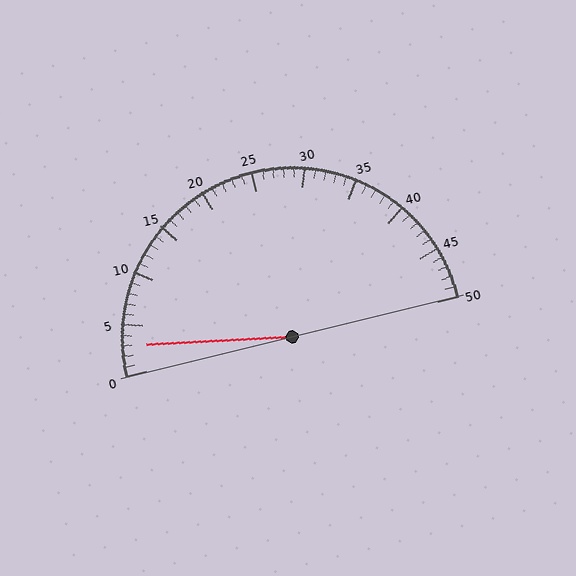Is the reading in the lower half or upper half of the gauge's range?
The reading is in the lower half of the range (0 to 50).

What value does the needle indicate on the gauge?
The needle indicates approximately 3.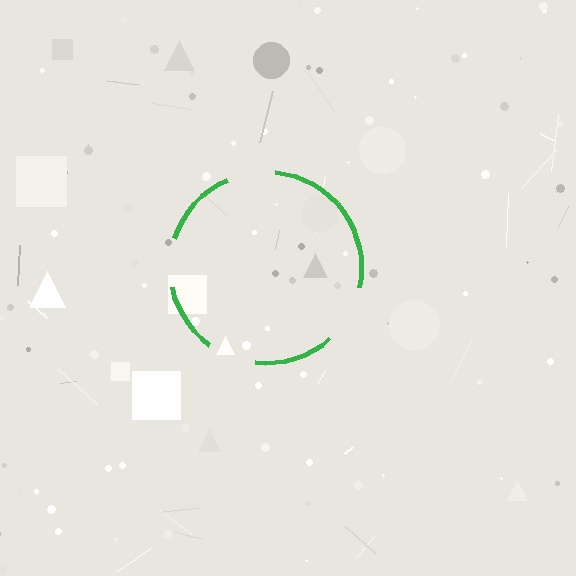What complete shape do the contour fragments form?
The contour fragments form a circle.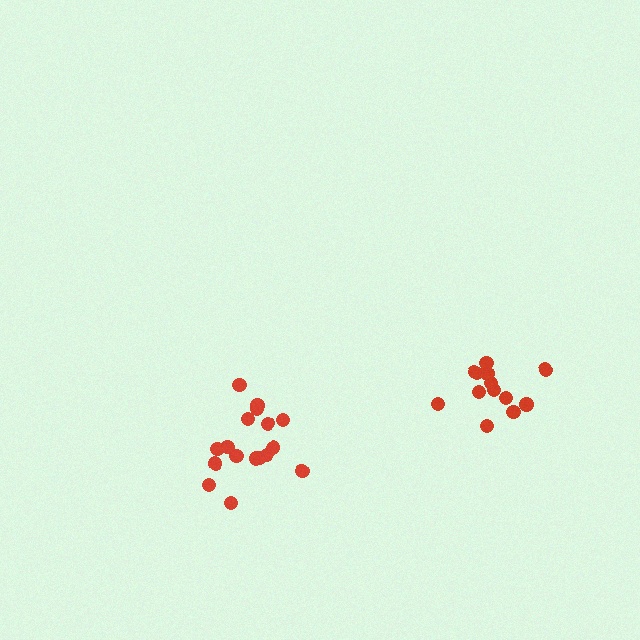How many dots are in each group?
Group 1: 13 dots, Group 2: 17 dots (30 total).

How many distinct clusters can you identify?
There are 2 distinct clusters.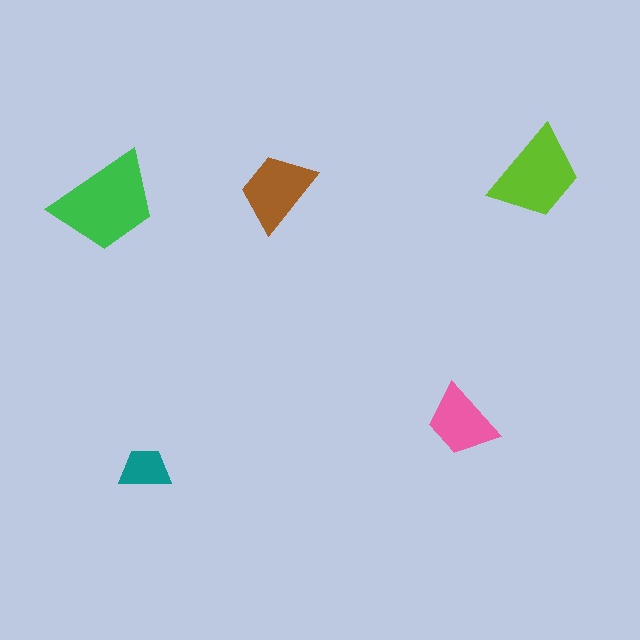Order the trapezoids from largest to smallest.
the green one, the lime one, the brown one, the pink one, the teal one.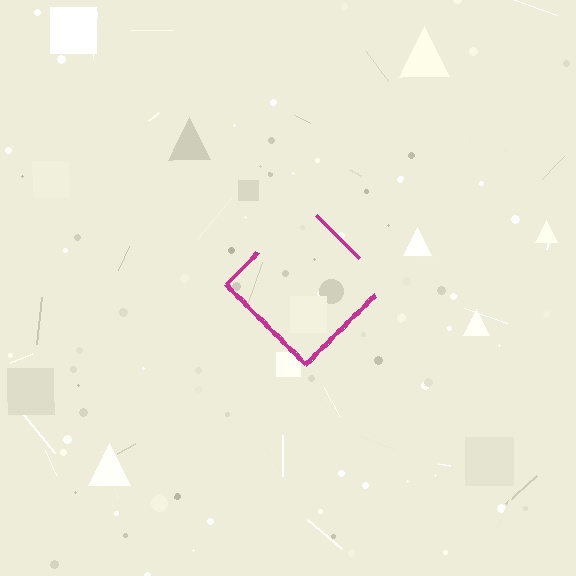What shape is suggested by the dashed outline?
The dashed outline suggests a diamond.